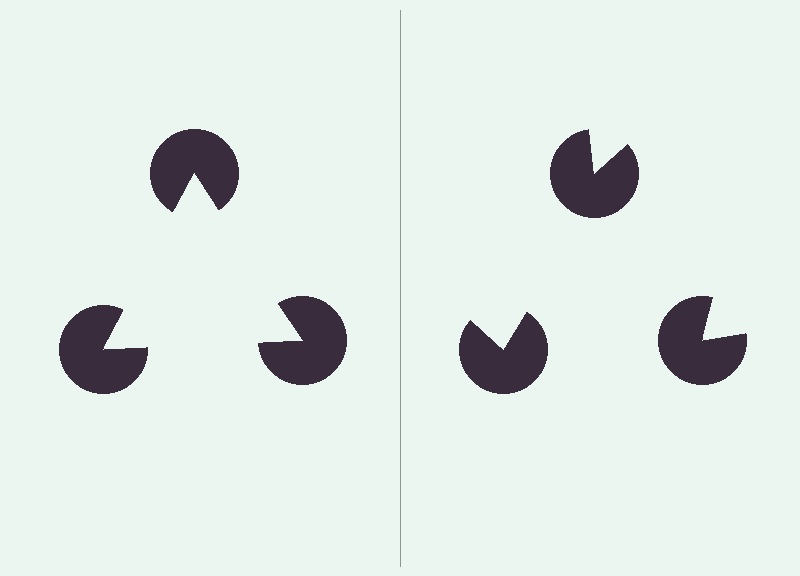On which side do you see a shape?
An illusory triangle appears on the left side. On the right side the wedge cuts are rotated, so no coherent shape forms.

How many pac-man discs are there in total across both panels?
6 — 3 on each side.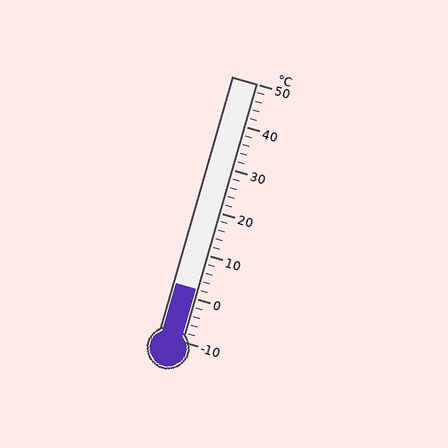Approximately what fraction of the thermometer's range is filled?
The thermometer is filled to approximately 20% of its range.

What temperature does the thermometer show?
The thermometer shows approximately 2°C.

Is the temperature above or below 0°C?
The temperature is above 0°C.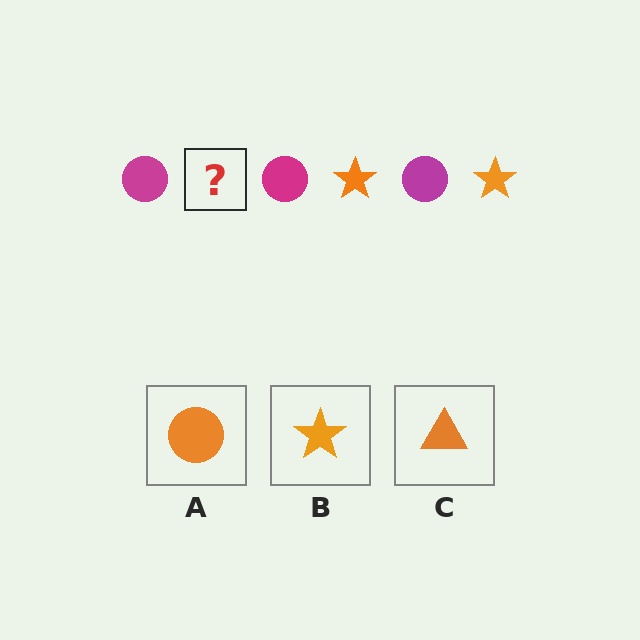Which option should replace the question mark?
Option B.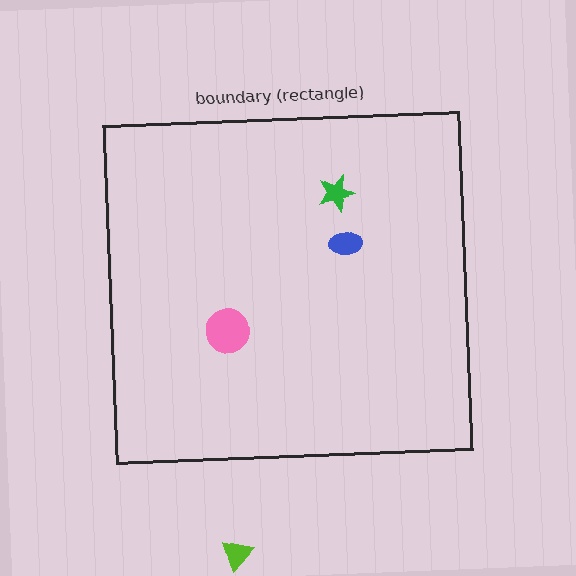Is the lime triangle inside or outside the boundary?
Outside.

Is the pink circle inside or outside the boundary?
Inside.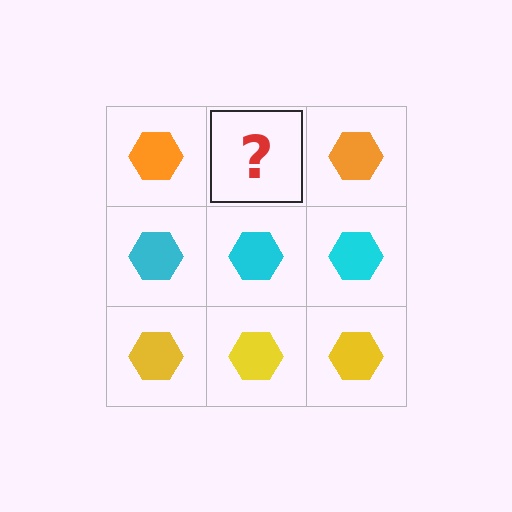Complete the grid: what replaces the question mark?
The question mark should be replaced with an orange hexagon.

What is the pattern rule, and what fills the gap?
The rule is that each row has a consistent color. The gap should be filled with an orange hexagon.